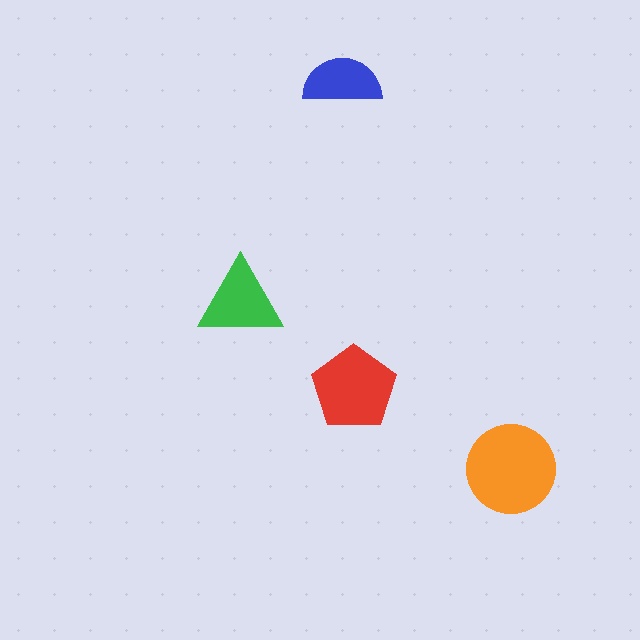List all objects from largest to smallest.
The orange circle, the red pentagon, the green triangle, the blue semicircle.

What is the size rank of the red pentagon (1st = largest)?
2nd.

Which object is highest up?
The blue semicircle is topmost.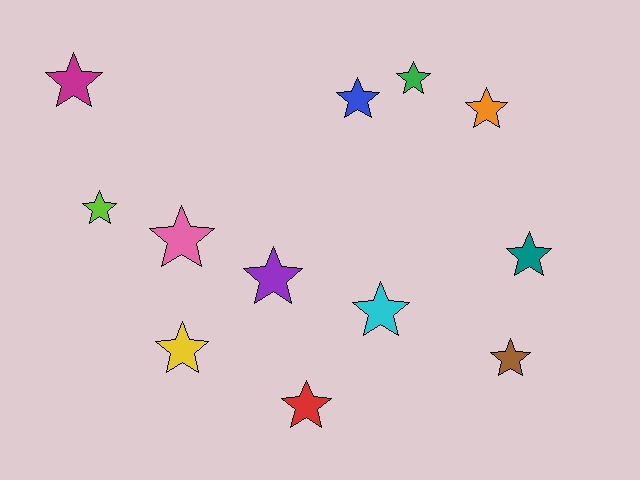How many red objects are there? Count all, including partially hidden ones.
There is 1 red object.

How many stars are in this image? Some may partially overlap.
There are 12 stars.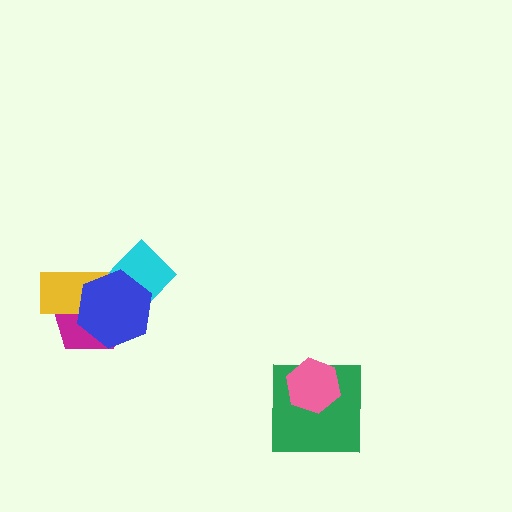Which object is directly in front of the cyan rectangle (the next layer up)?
The yellow rectangle is directly in front of the cyan rectangle.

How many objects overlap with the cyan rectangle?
3 objects overlap with the cyan rectangle.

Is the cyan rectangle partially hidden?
Yes, it is partially covered by another shape.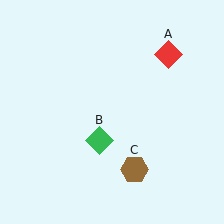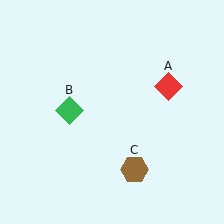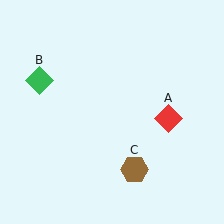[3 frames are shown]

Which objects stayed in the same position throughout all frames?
Brown hexagon (object C) remained stationary.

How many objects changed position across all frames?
2 objects changed position: red diamond (object A), green diamond (object B).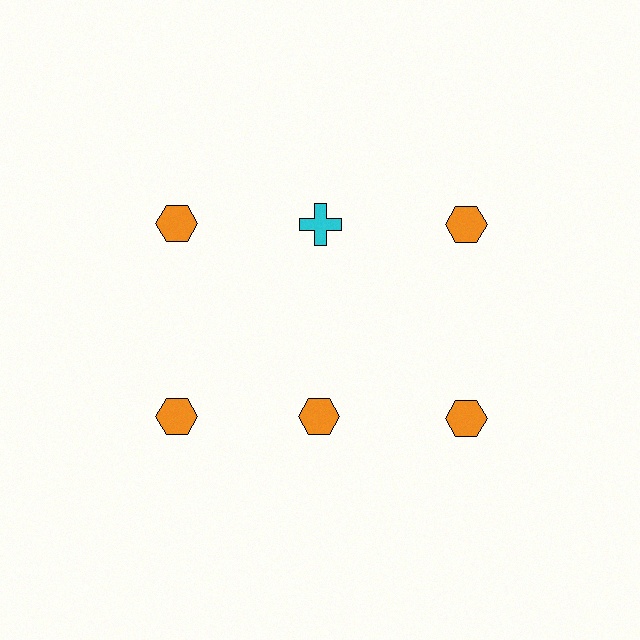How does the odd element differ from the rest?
It differs in both color (cyan instead of orange) and shape (cross instead of hexagon).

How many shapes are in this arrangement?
There are 6 shapes arranged in a grid pattern.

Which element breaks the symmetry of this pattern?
The cyan cross in the top row, second from left column breaks the symmetry. All other shapes are orange hexagons.